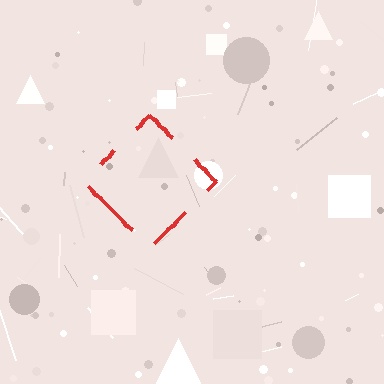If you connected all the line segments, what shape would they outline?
They would outline a diamond.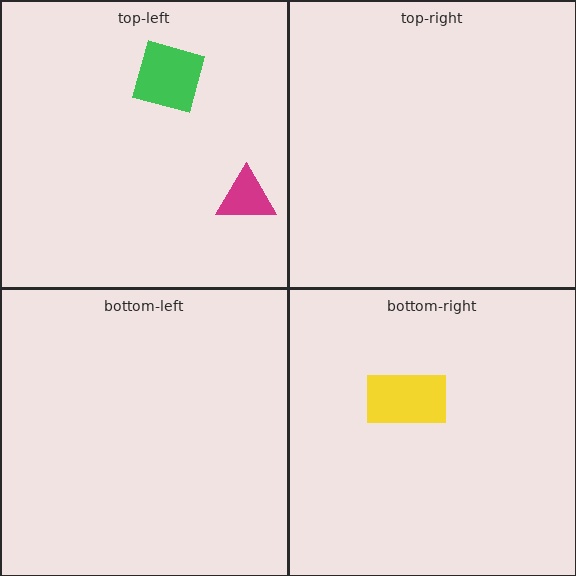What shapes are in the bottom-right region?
The yellow rectangle.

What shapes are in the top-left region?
The magenta triangle, the green diamond.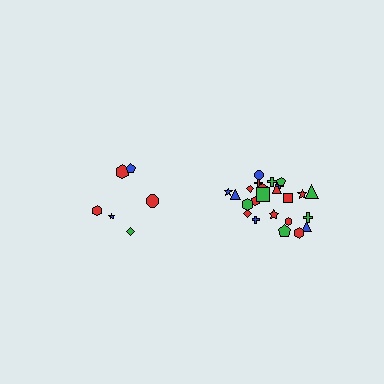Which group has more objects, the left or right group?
The right group.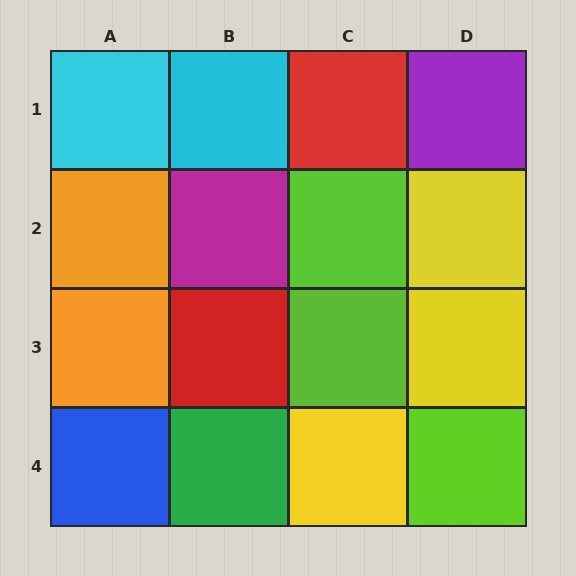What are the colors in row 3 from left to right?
Orange, red, lime, yellow.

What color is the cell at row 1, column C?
Red.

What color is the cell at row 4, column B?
Green.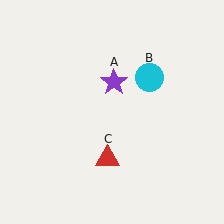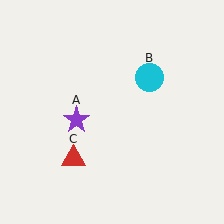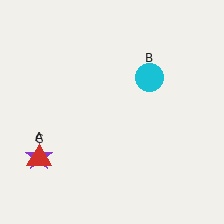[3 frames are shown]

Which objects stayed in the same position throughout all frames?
Cyan circle (object B) remained stationary.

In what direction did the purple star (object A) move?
The purple star (object A) moved down and to the left.